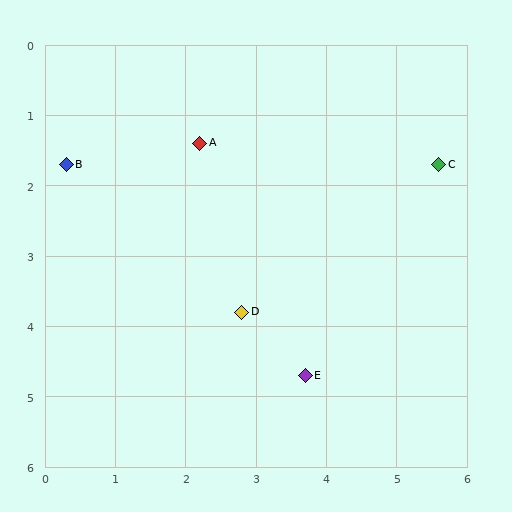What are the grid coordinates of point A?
Point A is at approximately (2.2, 1.4).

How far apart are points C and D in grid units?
Points C and D are about 3.5 grid units apart.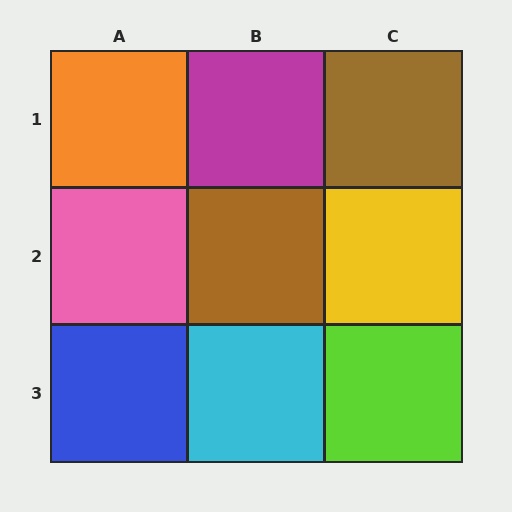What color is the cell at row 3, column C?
Lime.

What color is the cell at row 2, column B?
Brown.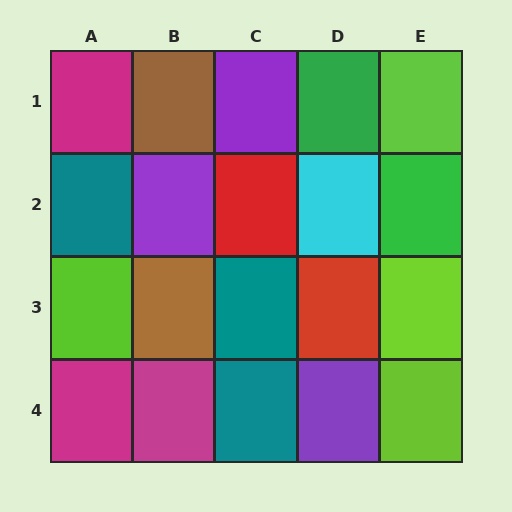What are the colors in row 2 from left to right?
Teal, purple, red, cyan, green.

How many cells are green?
2 cells are green.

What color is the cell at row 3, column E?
Lime.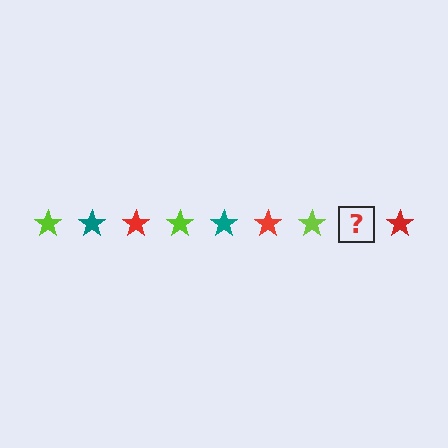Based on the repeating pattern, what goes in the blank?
The blank should be a teal star.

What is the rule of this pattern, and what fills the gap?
The rule is that the pattern cycles through lime, teal, red stars. The gap should be filled with a teal star.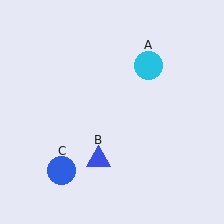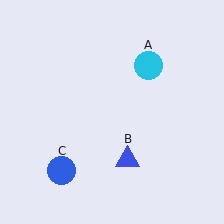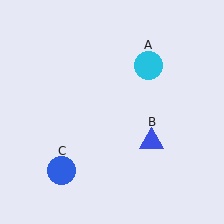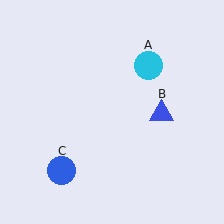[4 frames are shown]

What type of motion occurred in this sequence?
The blue triangle (object B) rotated counterclockwise around the center of the scene.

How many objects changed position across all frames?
1 object changed position: blue triangle (object B).